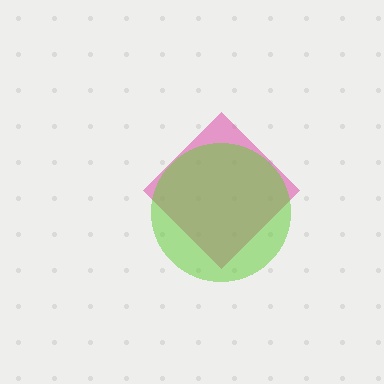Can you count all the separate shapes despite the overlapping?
Yes, there are 2 separate shapes.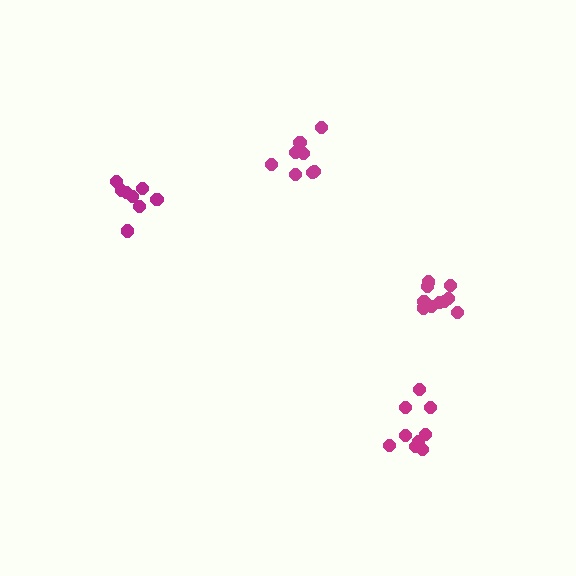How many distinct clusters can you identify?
There are 4 distinct clusters.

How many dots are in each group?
Group 1: 8 dots, Group 2: 8 dots, Group 3: 10 dots, Group 4: 10 dots (36 total).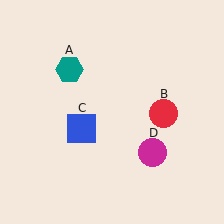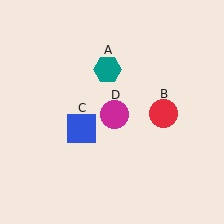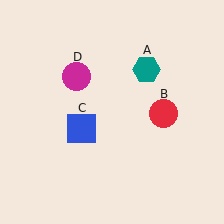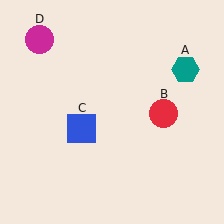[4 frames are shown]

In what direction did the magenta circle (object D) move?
The magenta circle (object D) moved up and to the left.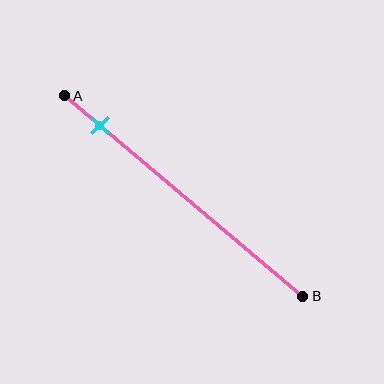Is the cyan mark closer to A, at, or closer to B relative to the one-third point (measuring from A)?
The cyan mark is closer to point A than the one-third point of segment AB.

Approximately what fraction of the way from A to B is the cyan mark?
The cyan mark is approximately 15% of the way from A to B.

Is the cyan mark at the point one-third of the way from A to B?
No, the mark is at about 15% from A, not at the 33% one-third point.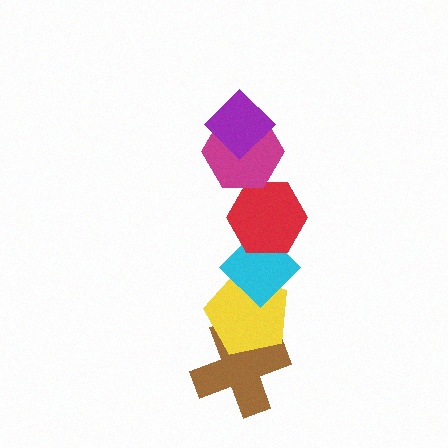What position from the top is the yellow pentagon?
The yellow pentagon is 5th from the top.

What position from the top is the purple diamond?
The purple diamond is 1st from the top.